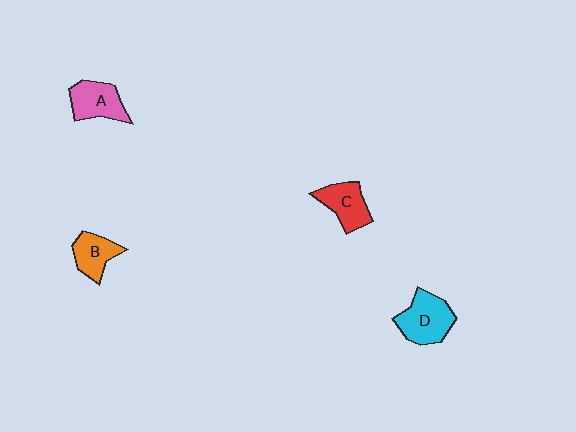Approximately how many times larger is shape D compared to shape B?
Approximately 1.5 times.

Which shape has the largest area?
Shape D (cyan).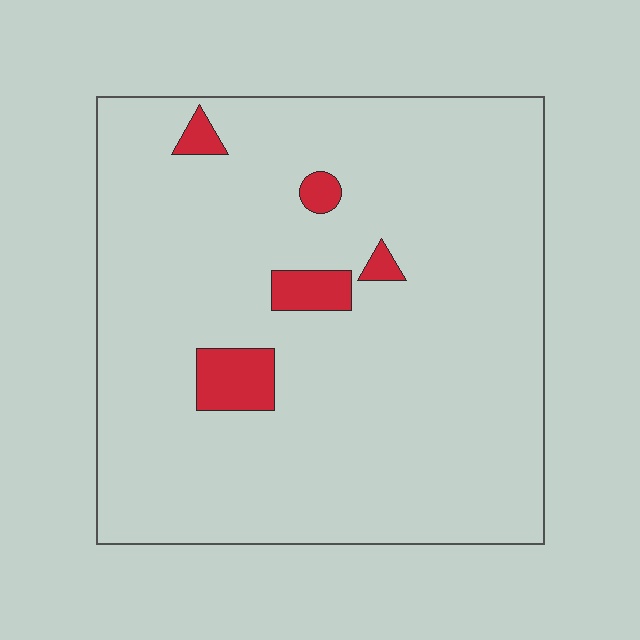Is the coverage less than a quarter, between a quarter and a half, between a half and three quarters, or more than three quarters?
Less than a quarter.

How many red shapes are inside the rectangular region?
5.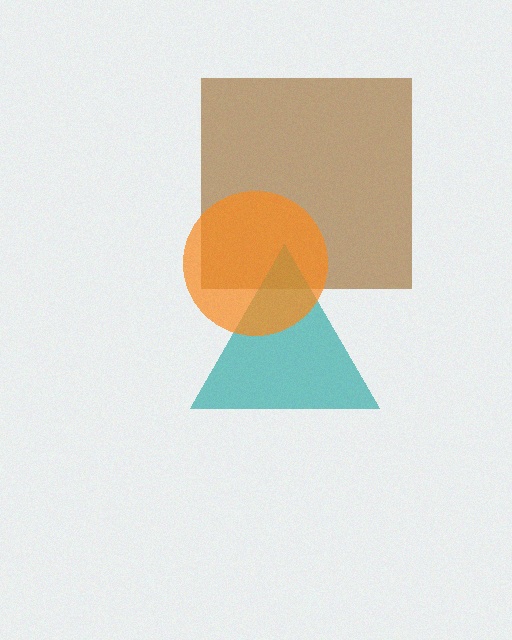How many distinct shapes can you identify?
There are 3 distinct shapes: a brown square, a teal triangle, an orange circle.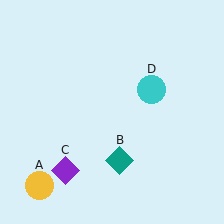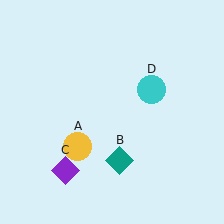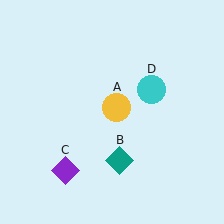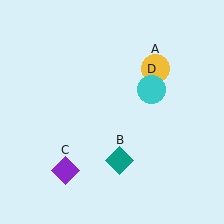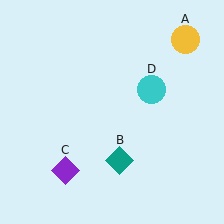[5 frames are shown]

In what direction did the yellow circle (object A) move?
The yellow circle (object A) moved up and to the right.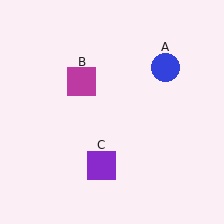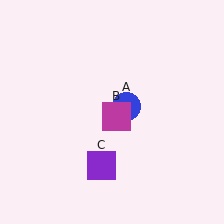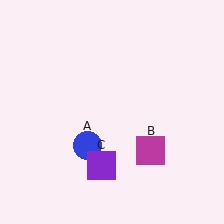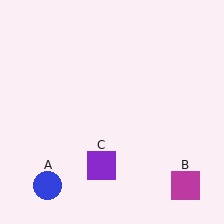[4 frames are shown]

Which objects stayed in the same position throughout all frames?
Purple square (object C) remained stationary.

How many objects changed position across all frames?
2 objects changed position: blue circle (object A), magenta square (object B).